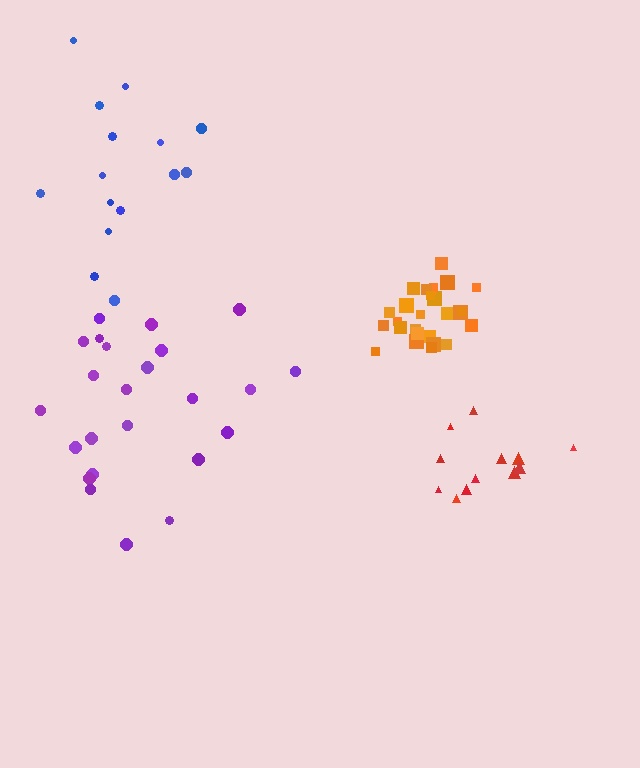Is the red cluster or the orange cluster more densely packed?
Orange.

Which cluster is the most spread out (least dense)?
Red.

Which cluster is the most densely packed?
Orange.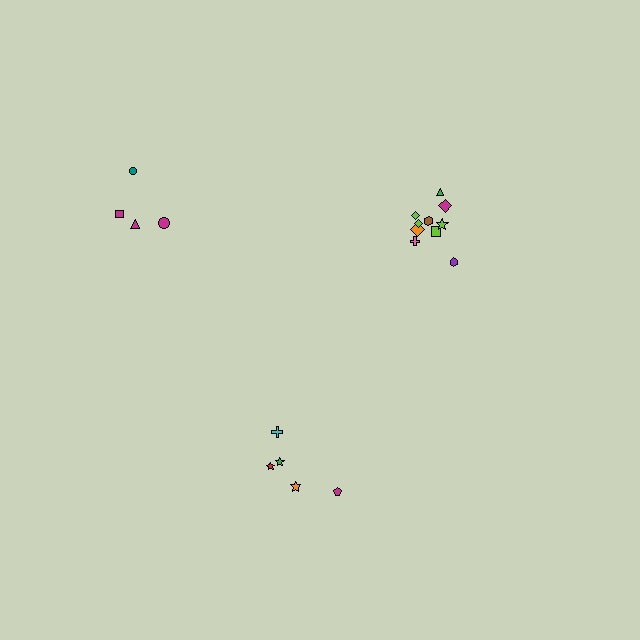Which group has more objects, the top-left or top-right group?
The top-right group.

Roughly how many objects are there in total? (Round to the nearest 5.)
Roughly 20 objects in total.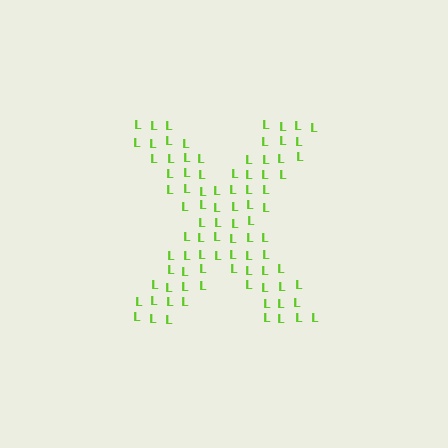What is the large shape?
The large shape is the letter X.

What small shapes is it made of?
It is made of small letter L's.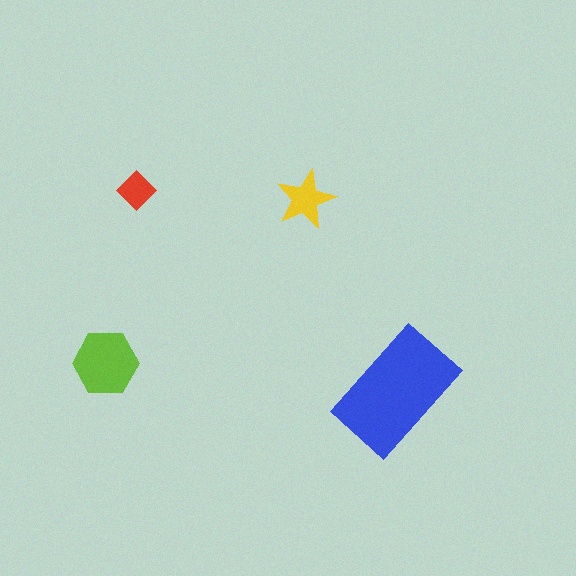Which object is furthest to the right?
The blue rectangle is rightmost.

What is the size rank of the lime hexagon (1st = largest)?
2nd.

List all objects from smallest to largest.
The red diamond, the yellow star, the lime hexagon, the blue rectangle.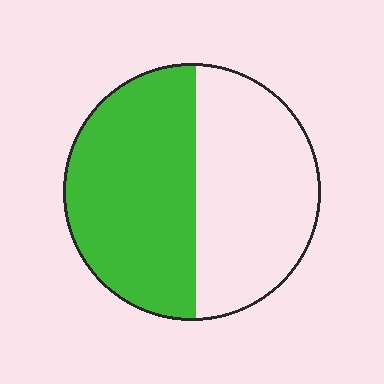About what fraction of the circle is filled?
About one half (1/2).